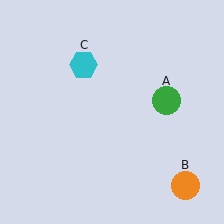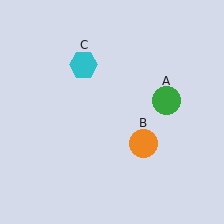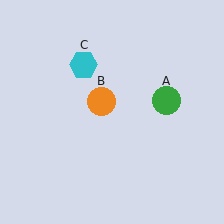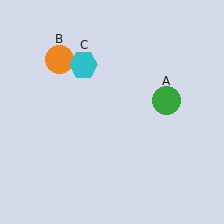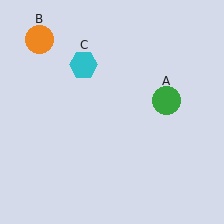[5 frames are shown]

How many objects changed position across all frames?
1 object changed position: orange circle (object B).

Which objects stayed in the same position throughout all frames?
Green circle (object A) and cyan hexagon (object C) remained stationary.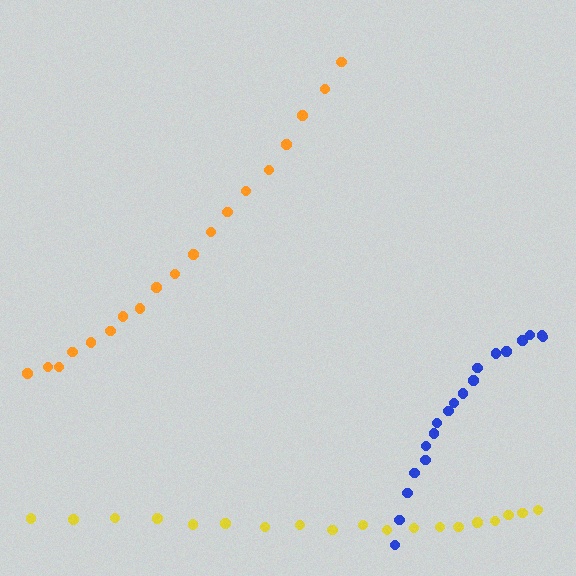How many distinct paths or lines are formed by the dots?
There are 3 distinct paths.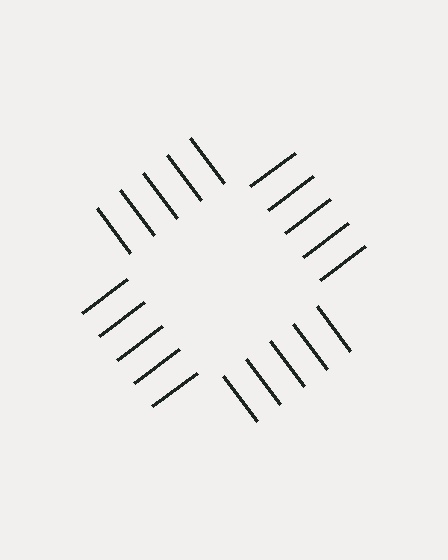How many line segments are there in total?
20 — 5 along each of the 4 edges.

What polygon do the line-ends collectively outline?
An illusory square — the line segments terminate on its edges but no continuous stroke is drawn.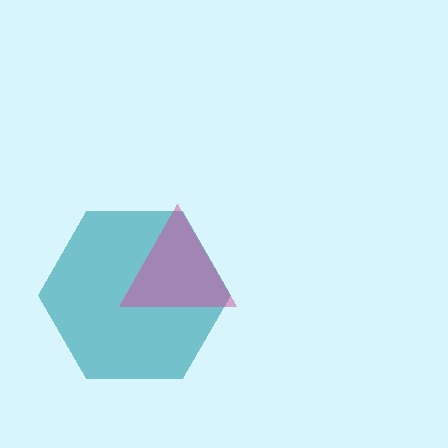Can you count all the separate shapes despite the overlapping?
Yes, there are 2 separate shapes.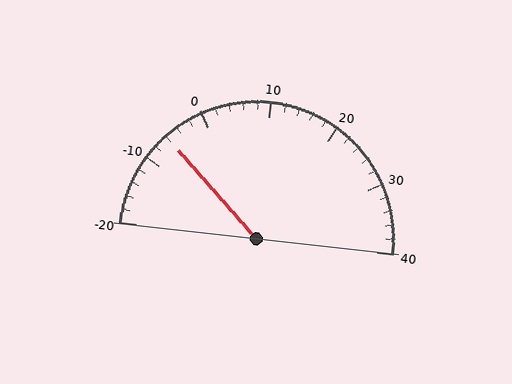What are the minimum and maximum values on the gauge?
The gauge ranges from -20 to 40.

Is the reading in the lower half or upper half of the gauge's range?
The reading is in the lower half of the range (-20 to 40).